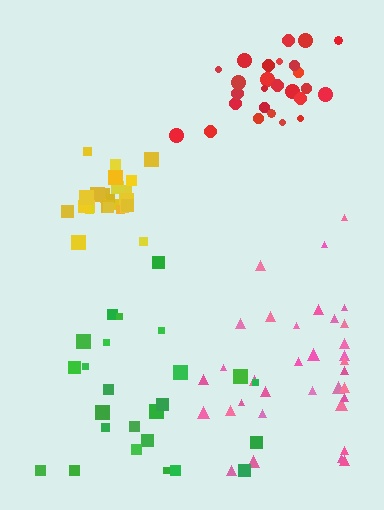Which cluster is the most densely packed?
Yellow.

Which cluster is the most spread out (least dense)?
Green.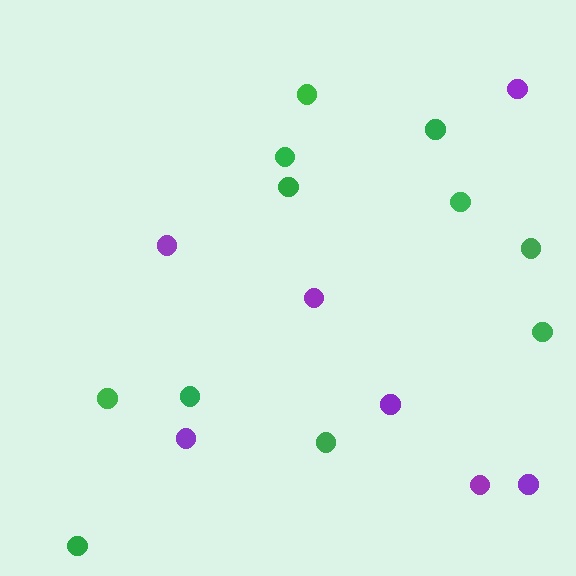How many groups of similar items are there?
There are 2 groups: one group of green circles (11) and one group of purple circles (7).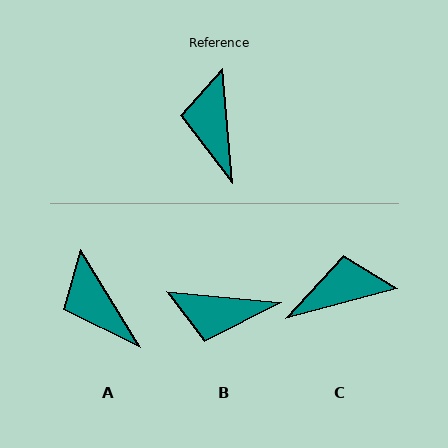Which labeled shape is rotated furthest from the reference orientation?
C, about 80 degrees away.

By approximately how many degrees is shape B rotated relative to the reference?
Approximately 80 degrees counter-clockwise.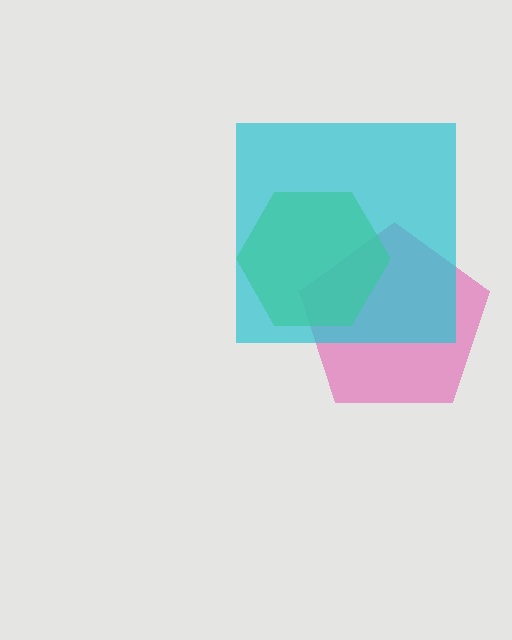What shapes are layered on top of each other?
The layered shapes are: a pink pentagon, a lime hexagon, a cyan square.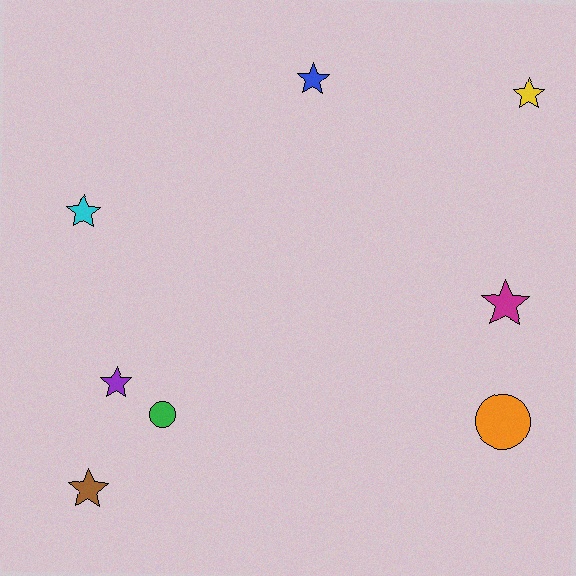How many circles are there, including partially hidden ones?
There are 2 circles.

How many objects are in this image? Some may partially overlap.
There are 8 objects.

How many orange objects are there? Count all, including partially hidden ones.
There is 1 orange object.